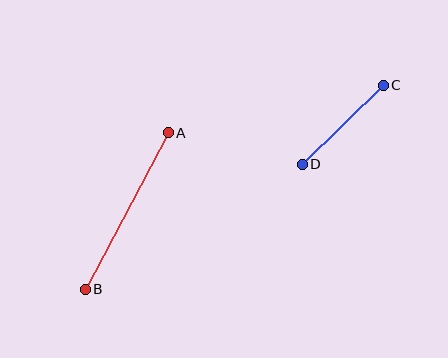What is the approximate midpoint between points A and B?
The midpoint is at approximately (127, 211) pixels.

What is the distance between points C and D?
The distance is approximately 113 pixels.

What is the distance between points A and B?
The distance is approximately 177 pixels.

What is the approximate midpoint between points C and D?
The midpoint is at approximately (343, 125) pixels.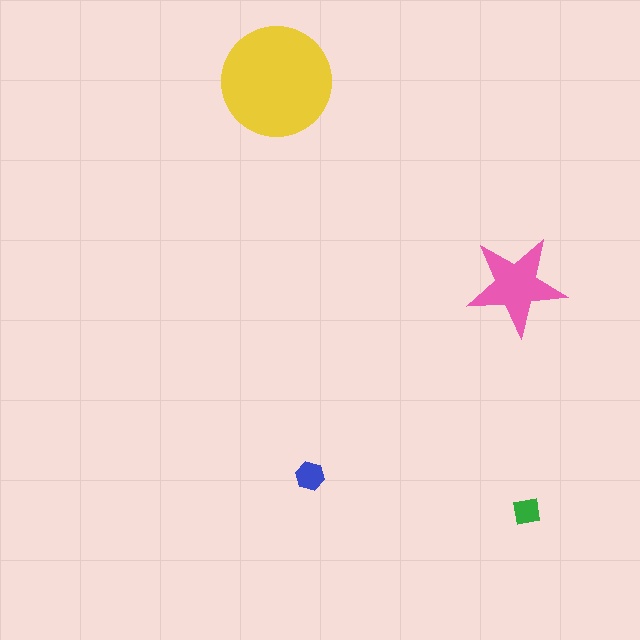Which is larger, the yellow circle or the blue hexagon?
The yellow circle.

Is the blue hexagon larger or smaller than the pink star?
Smaller.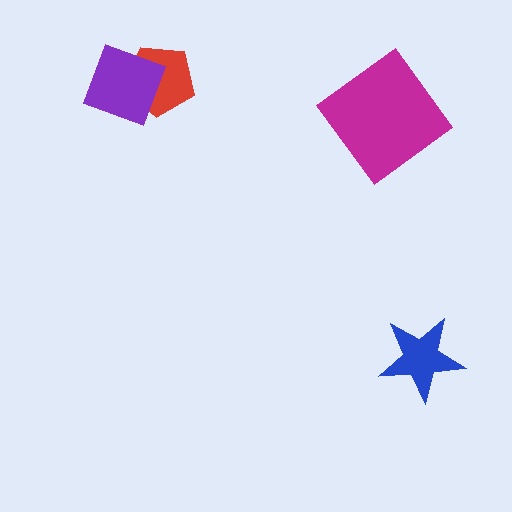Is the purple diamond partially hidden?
No, no other shape covers it.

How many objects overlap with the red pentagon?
1 object overlaps with the red pentagon.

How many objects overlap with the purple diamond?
1 object overlaps with the purple diamond.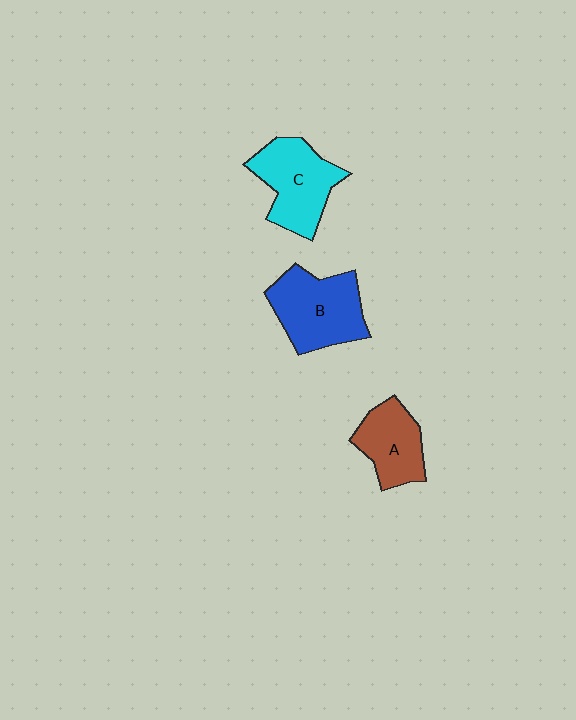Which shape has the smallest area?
Shape A (brown).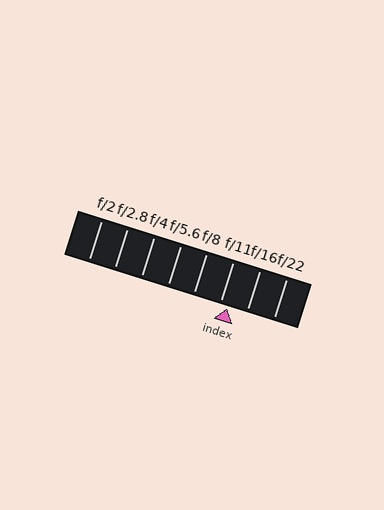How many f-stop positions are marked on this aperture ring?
There are 8 f-stop positions marked.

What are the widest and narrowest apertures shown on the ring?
The widest aperture shown is f/2 and the narrowest is f/22.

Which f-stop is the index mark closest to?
The index mark is closest to f/11.